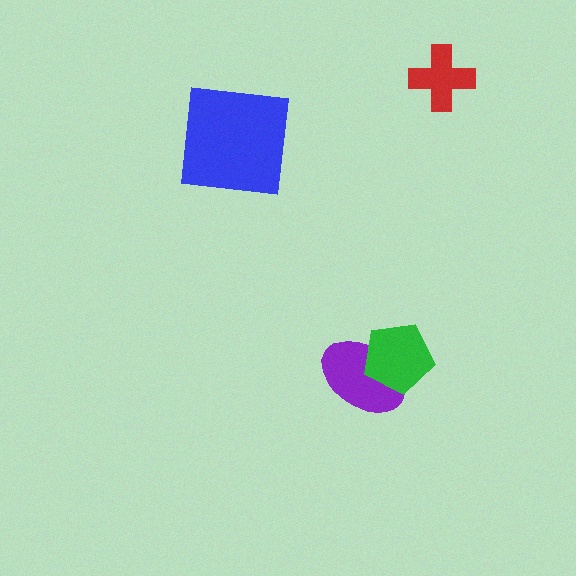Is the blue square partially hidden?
No, no other shape covers it.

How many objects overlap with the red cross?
0 objects overlap with the red cross.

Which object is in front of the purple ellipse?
The green pentagon is in front of the purple ellipse.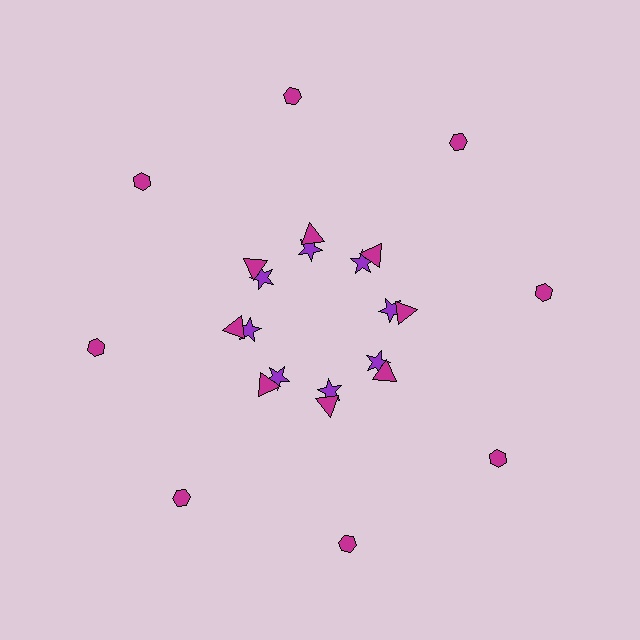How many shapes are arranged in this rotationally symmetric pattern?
There are 24 shapes, arranged in 8 groups of 3.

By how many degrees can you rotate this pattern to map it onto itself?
The pattern maps onto itself every 45 degrees of rotation.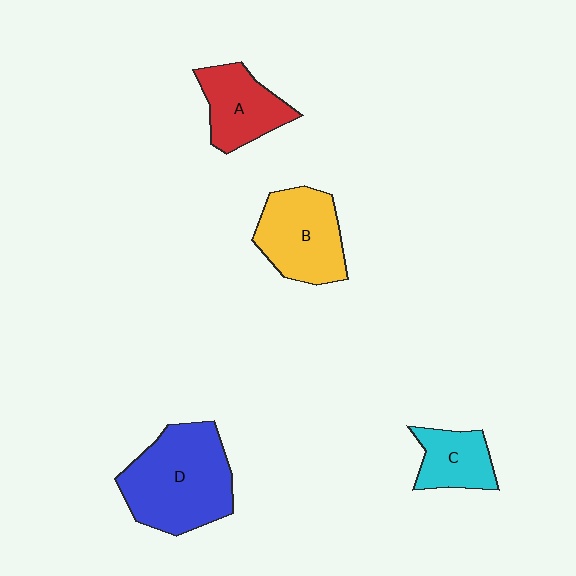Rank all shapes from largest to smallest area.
From largest to smallest: D (blue), B (yellow), A (red), C (cyan).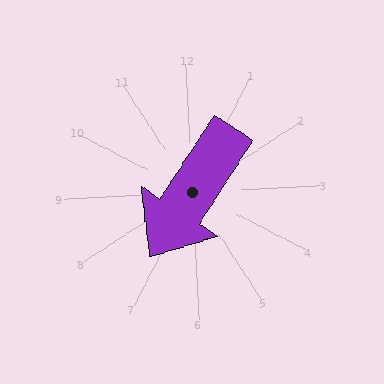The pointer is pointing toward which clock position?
Roughly 7 o'clock.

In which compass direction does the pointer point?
Southwest.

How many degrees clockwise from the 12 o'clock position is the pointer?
Approximately 216 degrees.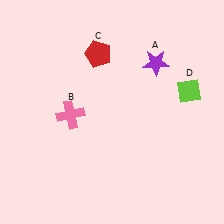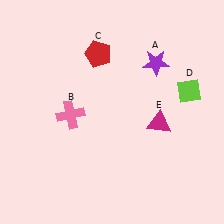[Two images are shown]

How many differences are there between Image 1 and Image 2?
There is 1 difference between the two images.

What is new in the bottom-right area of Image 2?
A magenta triangle (E) was added in the bottom-right area of Image 2.